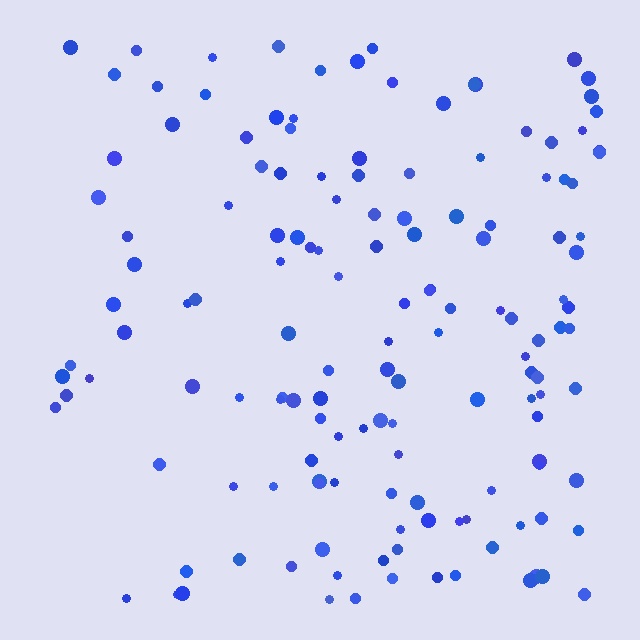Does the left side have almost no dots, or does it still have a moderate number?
Still a moderate number, just noticeably fewer than the right.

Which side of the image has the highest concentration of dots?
The right.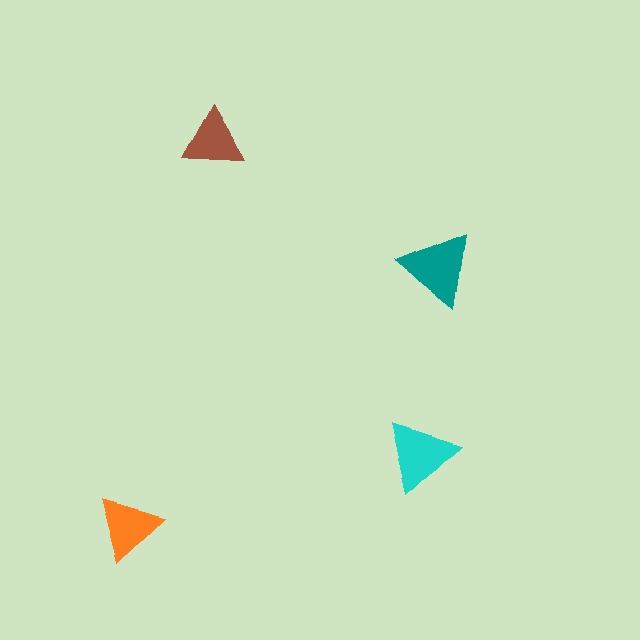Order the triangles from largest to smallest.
the teal one, the cyan one, the orange one, the brown one.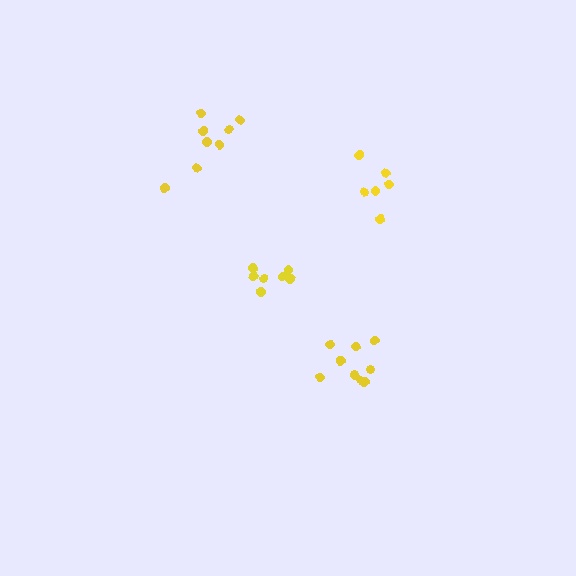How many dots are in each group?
Group 1: 10 dots, Group 2: 6 dots, Group 3: 8 dots, Group 4: 7 dots (31 total).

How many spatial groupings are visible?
There are 4 spatial groupings.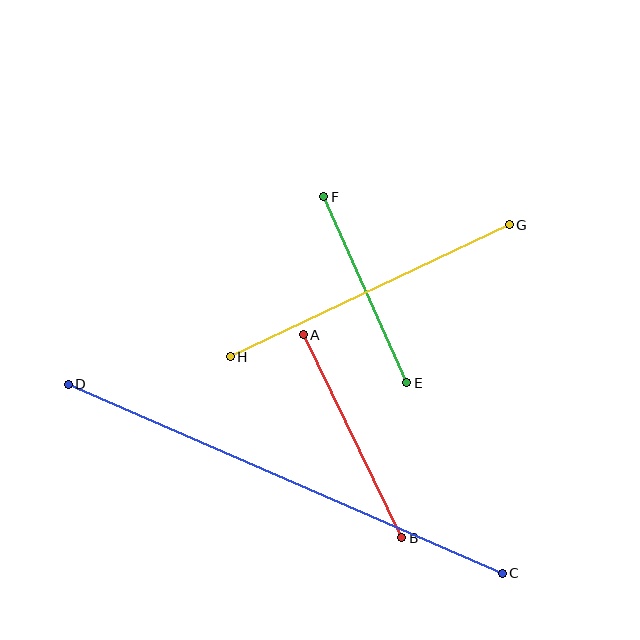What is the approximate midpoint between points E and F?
The midpoint is at approximately (365, 290) pixels.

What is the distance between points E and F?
The distance is approximately 204 pixels.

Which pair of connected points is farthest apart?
Points C and D are farthest apart.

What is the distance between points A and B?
The distance is approximately 226 pixels.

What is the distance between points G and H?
The distance is approximately 309 pixels.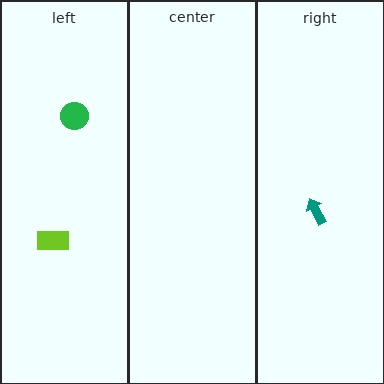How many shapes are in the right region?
1.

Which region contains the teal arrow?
The right region.